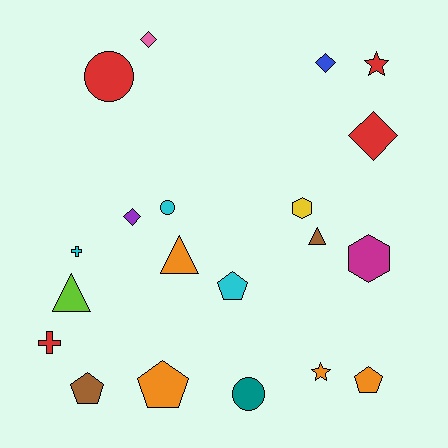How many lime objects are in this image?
There is 1 lime object.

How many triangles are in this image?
There are 3 triangles.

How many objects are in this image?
There are 20 objects.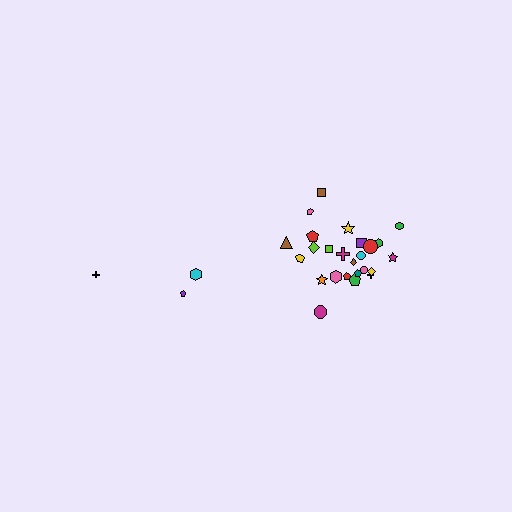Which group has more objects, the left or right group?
The right group.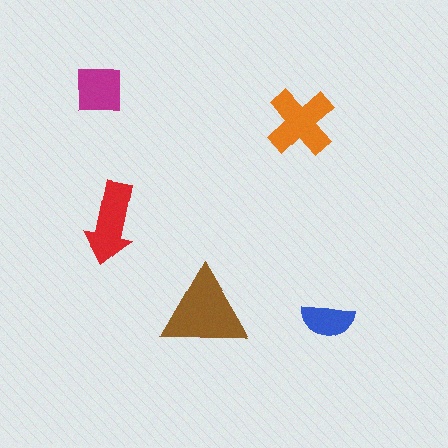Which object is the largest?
The brown triangle.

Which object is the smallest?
The blue semicircle.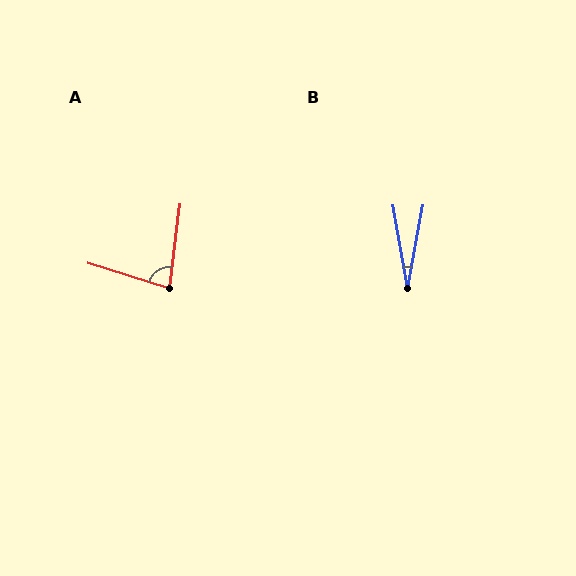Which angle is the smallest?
B, at approximately 20 degrees.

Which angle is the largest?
A, at approximately 79 degrees.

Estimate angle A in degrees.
Approximately 79 degrees.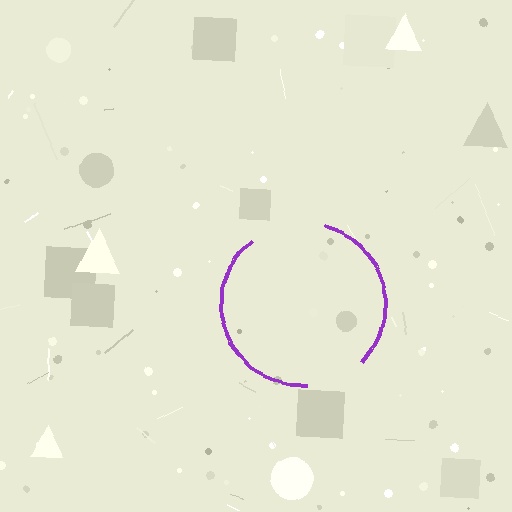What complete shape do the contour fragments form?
The contour fragments form a circle.